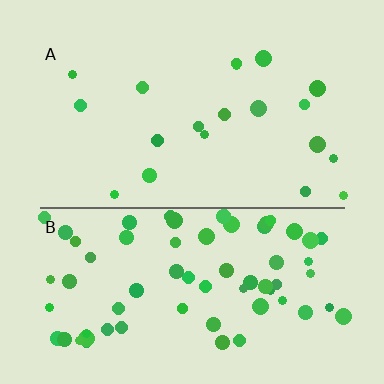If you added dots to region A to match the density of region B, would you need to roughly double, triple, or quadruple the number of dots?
Approximately triple.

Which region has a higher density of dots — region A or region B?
B (the bottom).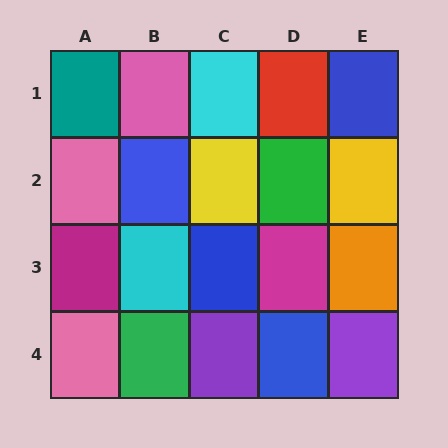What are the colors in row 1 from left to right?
Teal, pink, cyan, red, blue.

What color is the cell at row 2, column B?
Blue.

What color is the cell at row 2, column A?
Pink.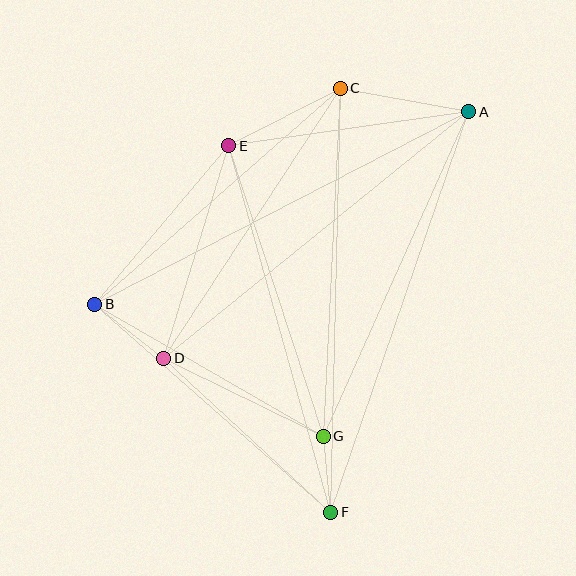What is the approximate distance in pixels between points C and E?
The distance between C and E is approximately 125 pixels.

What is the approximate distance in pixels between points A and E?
The distance between A and E is approximately 242 pixels.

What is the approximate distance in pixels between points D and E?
The distance between D and E is approximately 222 pixels.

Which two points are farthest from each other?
Points C and F are farthest from each other.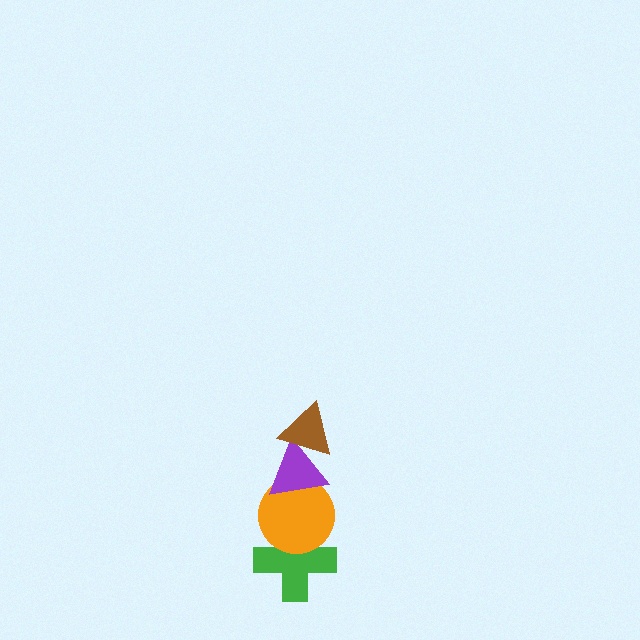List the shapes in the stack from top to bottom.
From top to bottom: the brown triangle, the purple triangle, the orange circle, the green cross.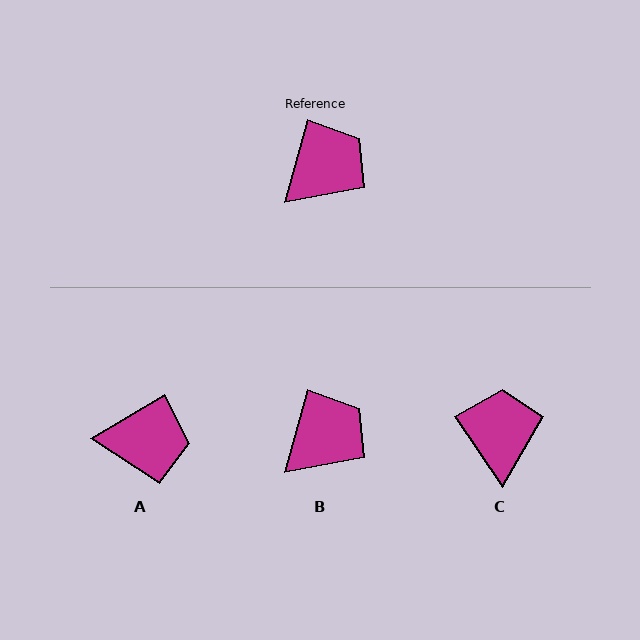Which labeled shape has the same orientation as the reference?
B.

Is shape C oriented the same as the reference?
No, it is off by about 50 degrees.